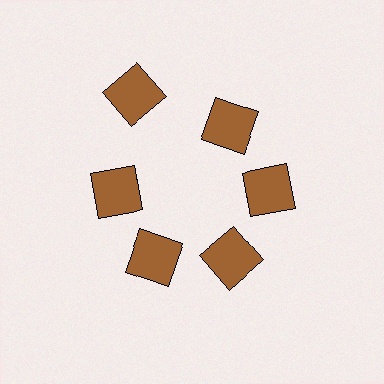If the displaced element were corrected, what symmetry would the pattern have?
It would have 6-fold rotational symmetry — the pattern would map onto itself every 60 degrees.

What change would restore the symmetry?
The symmetry would be restored by moving it inward, back onto the ring so that all 6 squares sit at equal angles and equal distance from the center.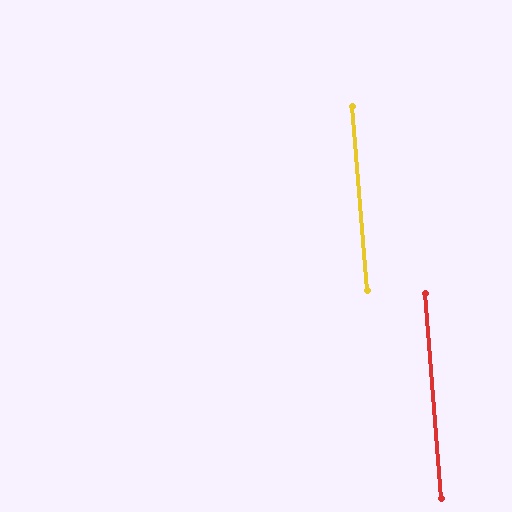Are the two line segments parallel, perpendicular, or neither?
Parallel — their directions differ by only 0.4°.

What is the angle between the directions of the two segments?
Approximately 0 degrees.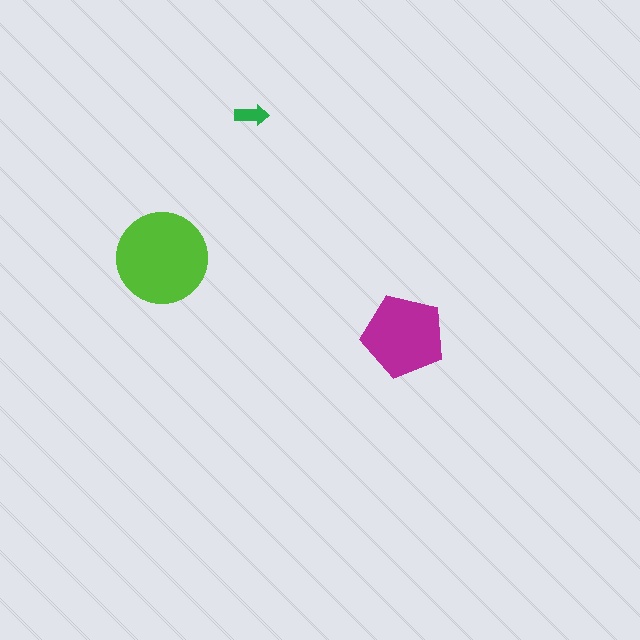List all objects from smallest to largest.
The green arrow, the magenta pentagon, the lime circle.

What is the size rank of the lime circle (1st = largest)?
1st.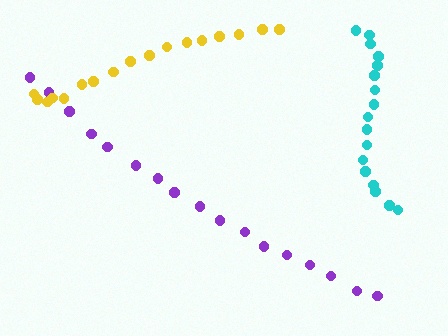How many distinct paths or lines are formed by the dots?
There are 3 distinct paths.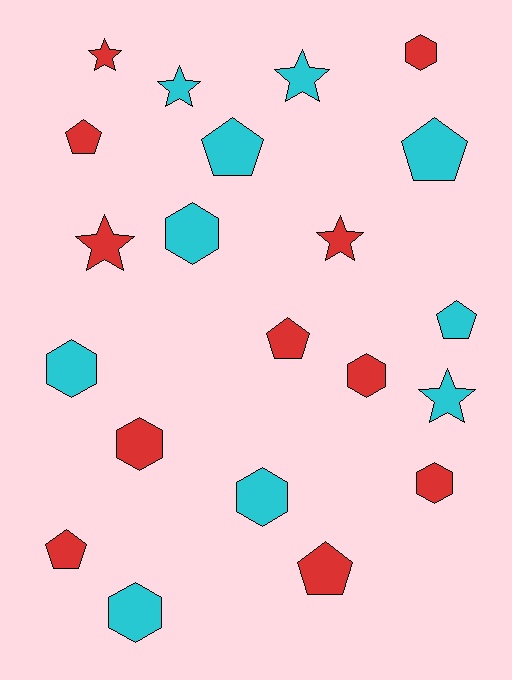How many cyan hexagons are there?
There are 4 cyan hexagons.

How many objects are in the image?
There are 21 objects.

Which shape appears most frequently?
Hexagon, with 8 objects.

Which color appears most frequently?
Red, with 11 objects.